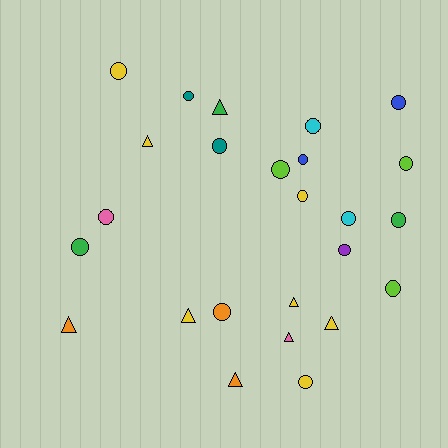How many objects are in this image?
There are 25 objects.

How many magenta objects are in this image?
There are no magenta objects.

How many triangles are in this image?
There are 8 triangles.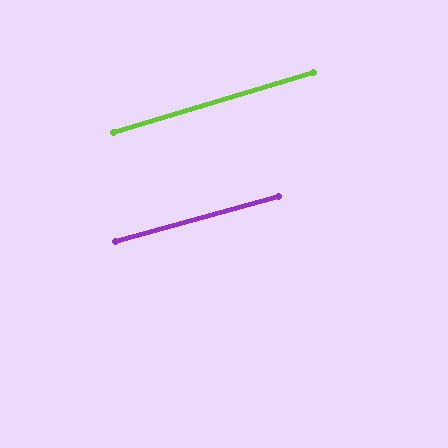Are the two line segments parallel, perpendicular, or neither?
Parallel — their directions differ by only 1.2°.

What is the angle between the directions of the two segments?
Approximately 1 degree.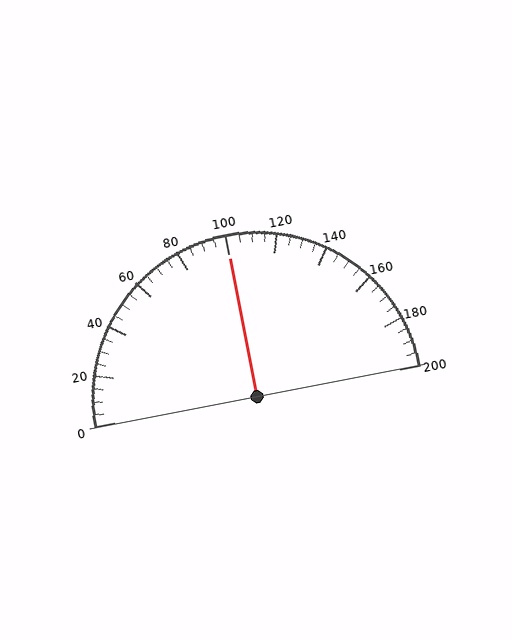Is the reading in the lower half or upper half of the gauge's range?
The reading is in the upper half of the range (0 to 200).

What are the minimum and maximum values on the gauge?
The gauge ranges from 0 to 200.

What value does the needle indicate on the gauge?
The needle indicates approximately 100.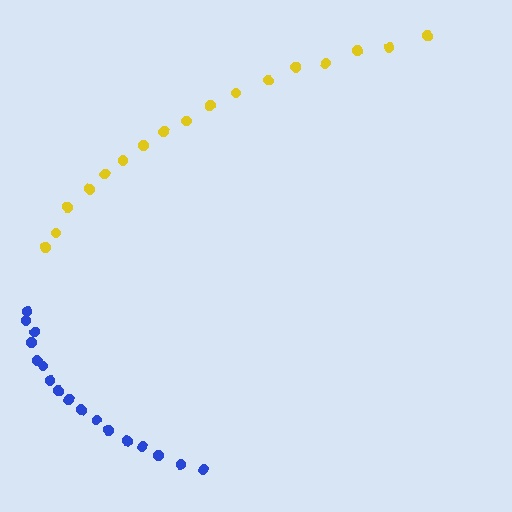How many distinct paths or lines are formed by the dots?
There are 2 distinct paths.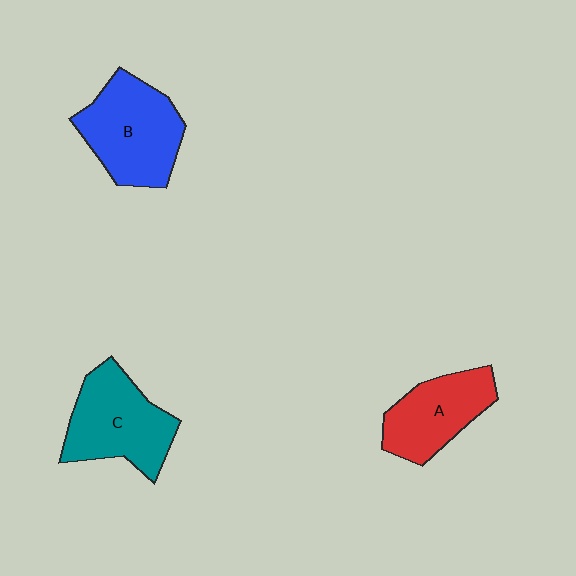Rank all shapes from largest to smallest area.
From largest to smallest: B (blue), C (teal), A (red).